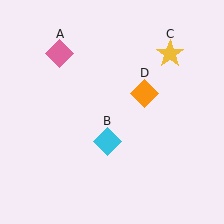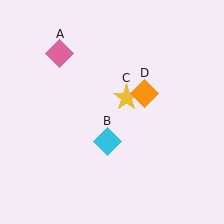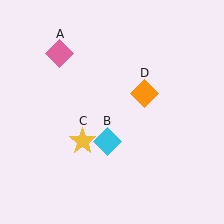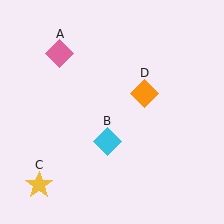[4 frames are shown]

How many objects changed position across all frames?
1 object changed position: yellow star (object C).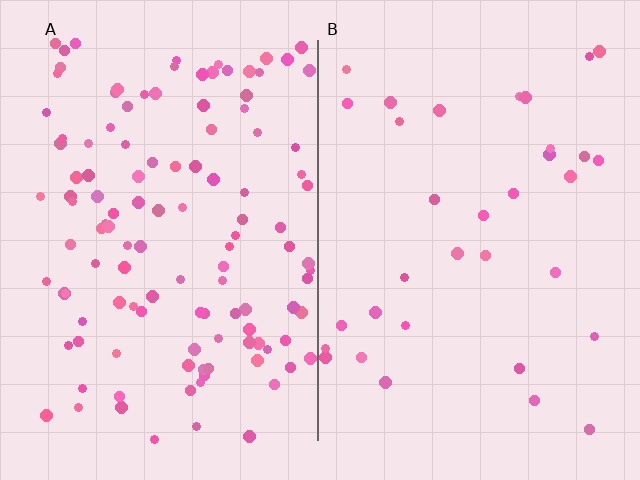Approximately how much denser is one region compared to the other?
Approximately 3.6× — region A over region B.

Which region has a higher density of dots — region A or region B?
A (the left).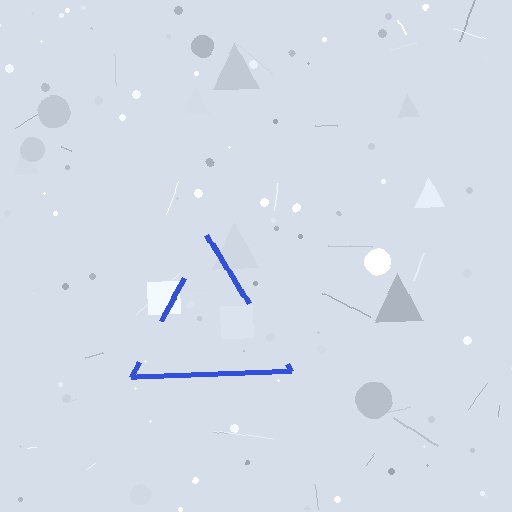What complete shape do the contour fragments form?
The contour fragments form a triangle.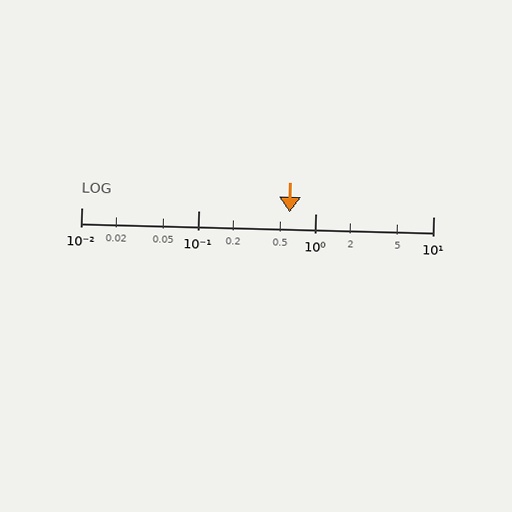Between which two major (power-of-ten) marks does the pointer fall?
The pointer is between 0.1 and 1.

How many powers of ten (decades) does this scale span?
The scale spans 3 decades, from 0.01 to 10.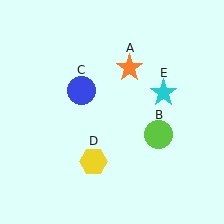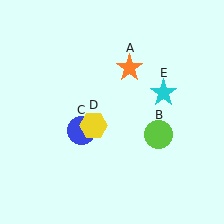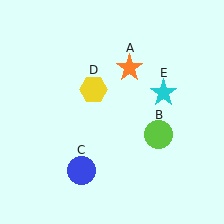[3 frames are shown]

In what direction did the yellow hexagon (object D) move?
The yellow hexagon (object D) moved up.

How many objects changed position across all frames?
2 objects changed position: blue circle (object C), yellow hexagon (object D).